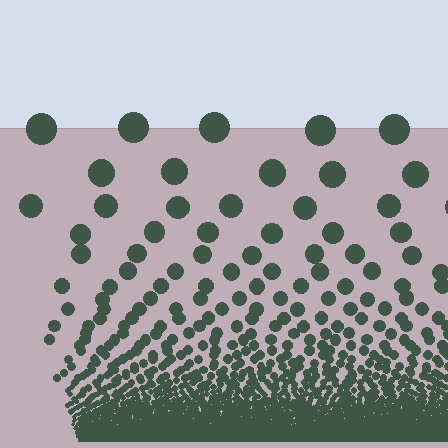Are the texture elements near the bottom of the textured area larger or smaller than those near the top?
Smaller. The gradient is inverted — elements near the bottom are smaller and denser.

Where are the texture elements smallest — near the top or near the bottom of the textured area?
Near the bottom.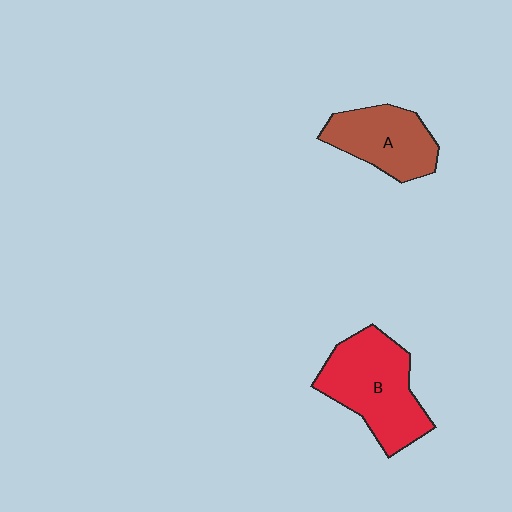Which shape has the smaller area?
Shape A (brown).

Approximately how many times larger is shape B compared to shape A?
Approximately 1.4 times.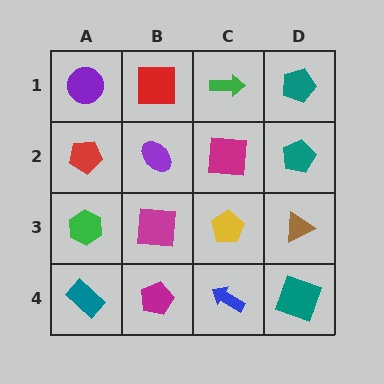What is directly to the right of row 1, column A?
A red square.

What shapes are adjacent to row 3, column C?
A magenta square (row 2, column C), a blue arrow (row 4, column C), a magenta square (row 3, column B), a brown triangle (row 3, column D).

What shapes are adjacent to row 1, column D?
A teal pentagon (row 2, column D), a green arrow (row 1, column C).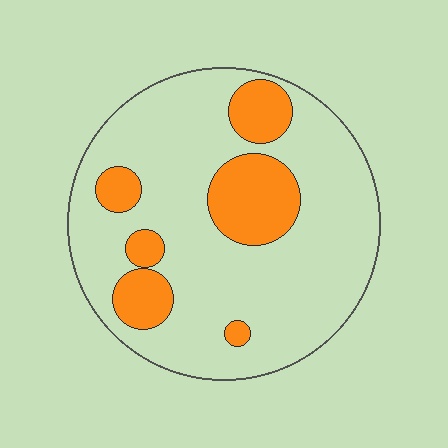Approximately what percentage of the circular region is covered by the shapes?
Approximately 20%.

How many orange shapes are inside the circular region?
6.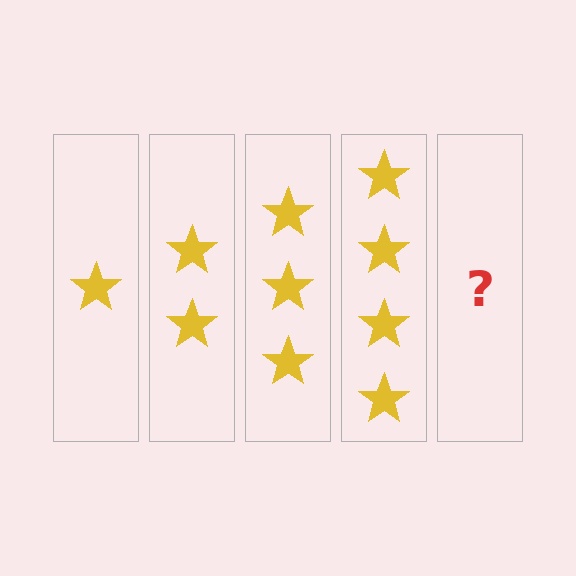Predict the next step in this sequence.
The next step is 5 stars.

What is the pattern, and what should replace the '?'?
The pattern is that each step adds one more star. The '?' should be 5 stars.